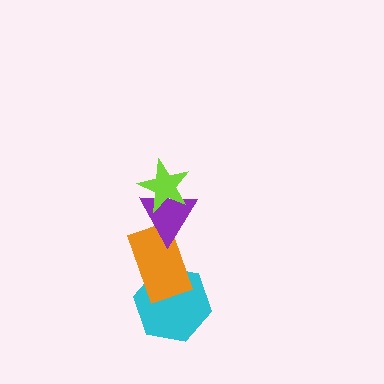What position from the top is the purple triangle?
The purple triangle is 2nd from the top.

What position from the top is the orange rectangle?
The orange rectangle is 3rd from the top.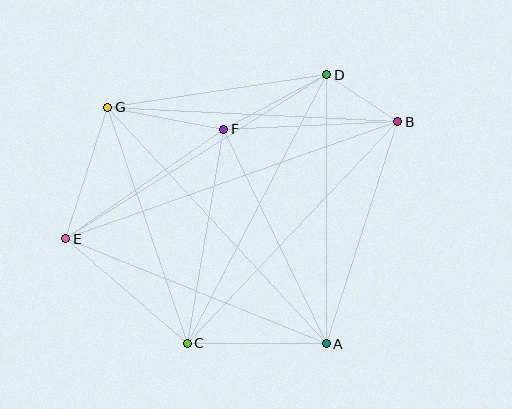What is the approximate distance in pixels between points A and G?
The distance between A and G is approximately 322 pixels.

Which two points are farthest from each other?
Points B and E are farthest from each other.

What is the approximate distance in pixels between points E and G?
The distance between E and G is approximately 138 pixels.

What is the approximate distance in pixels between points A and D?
The distance between A and D is approximately 269 pixels.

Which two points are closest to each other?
Points B and D are closest to each other.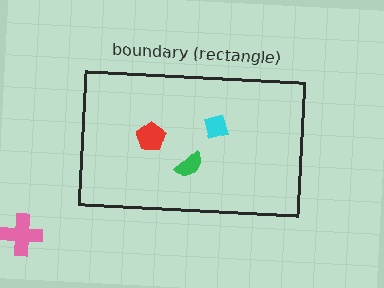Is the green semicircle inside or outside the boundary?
Inside.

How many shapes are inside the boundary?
3 inside, 1 outside.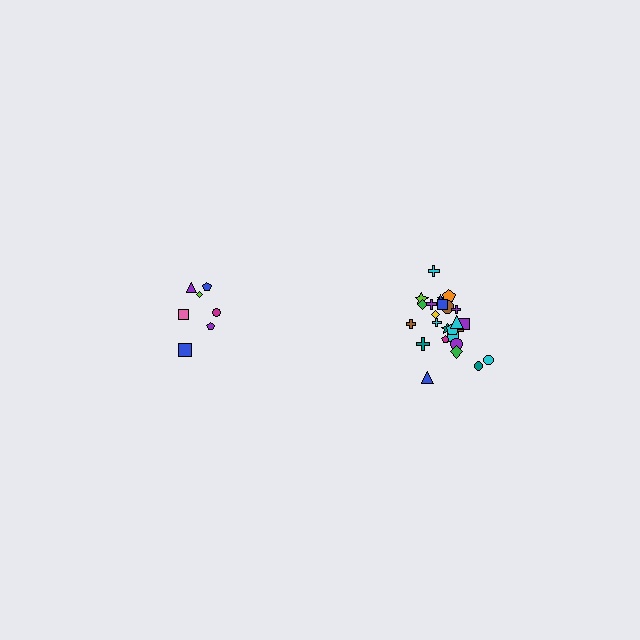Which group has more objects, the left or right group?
The right group.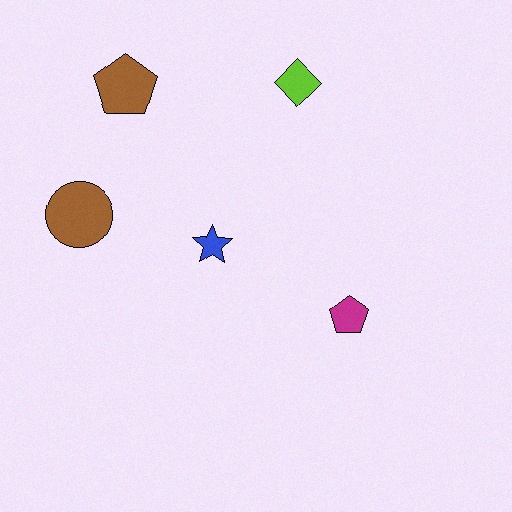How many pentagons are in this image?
There are 2 pentagons.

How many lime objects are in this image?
There is 1 lime object.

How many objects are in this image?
There are 5 objects.